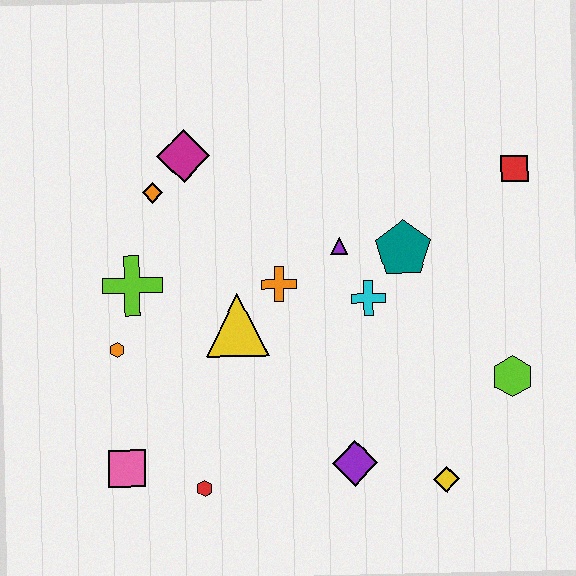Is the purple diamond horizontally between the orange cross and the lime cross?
No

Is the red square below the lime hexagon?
No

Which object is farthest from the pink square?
The red square is farthest from the pink square.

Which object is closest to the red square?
The teal pentagon is closest to the red square.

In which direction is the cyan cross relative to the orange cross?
The cyan cross is to the right of the orange cross.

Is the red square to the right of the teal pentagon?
Yes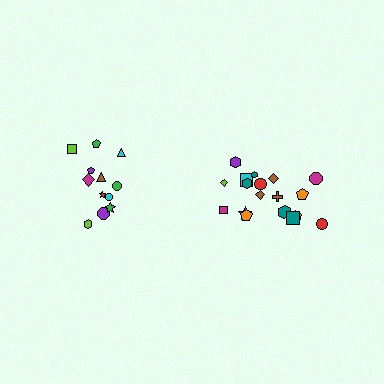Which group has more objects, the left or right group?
The right group.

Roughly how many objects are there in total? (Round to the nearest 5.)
Roughly 30 objects in total.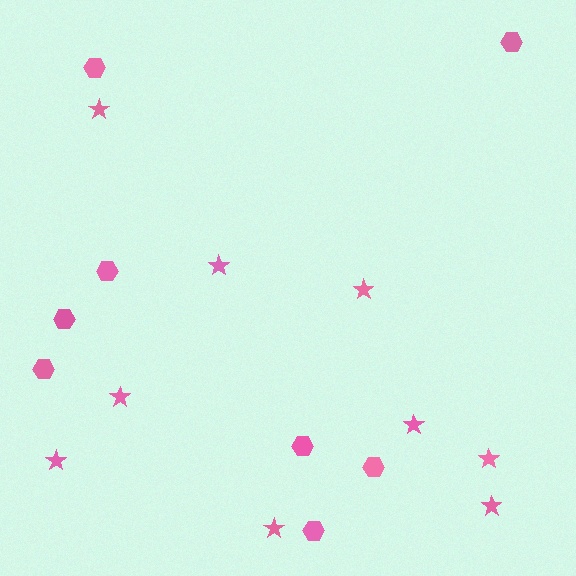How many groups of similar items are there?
There are 2 groups: one group of hexagons (8) and one group of stars (9).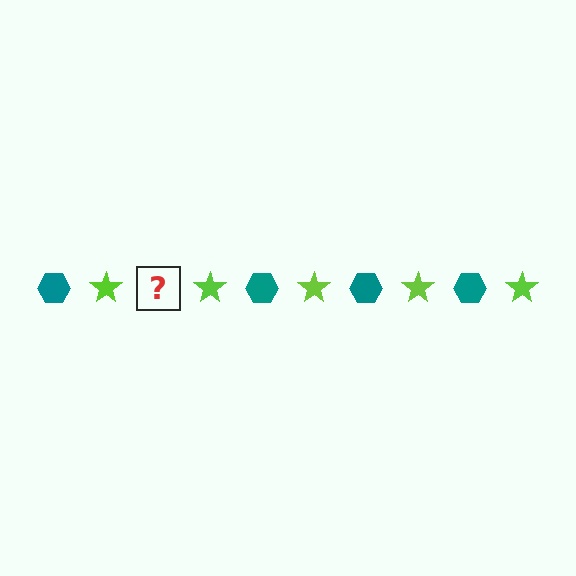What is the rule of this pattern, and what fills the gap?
The rule is that the pattern alternates between teal hexagon and lime star. The gap should be filled with a teal hexagon.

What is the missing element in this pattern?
The missing element is a teal hexagon.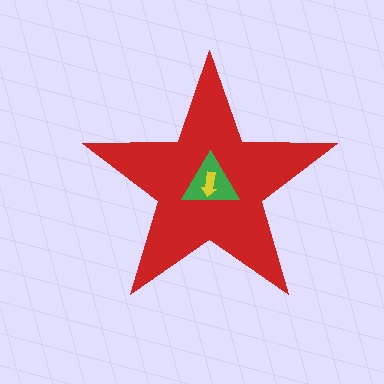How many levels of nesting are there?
3.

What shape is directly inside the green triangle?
The yellow arrow.